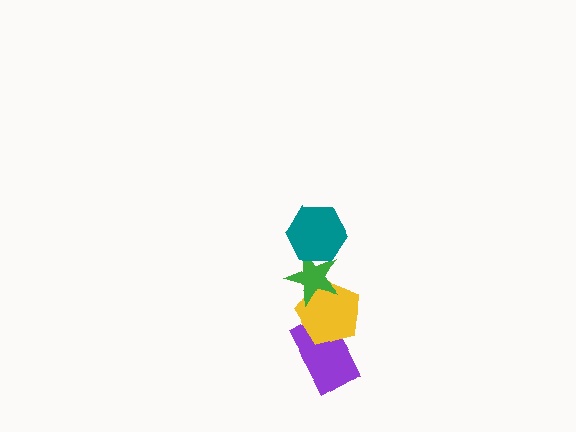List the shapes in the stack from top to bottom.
From top to bottom: the teal hexagon, the green star, the yellow pentagon, the purple rectangle.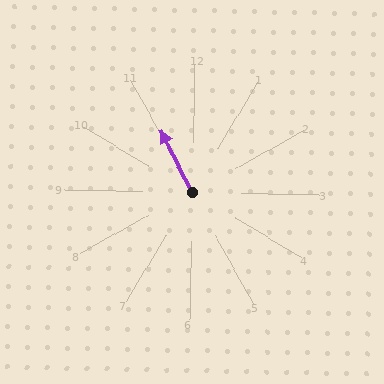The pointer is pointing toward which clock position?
Roughly 11 o'clock.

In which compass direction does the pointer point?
Northwest.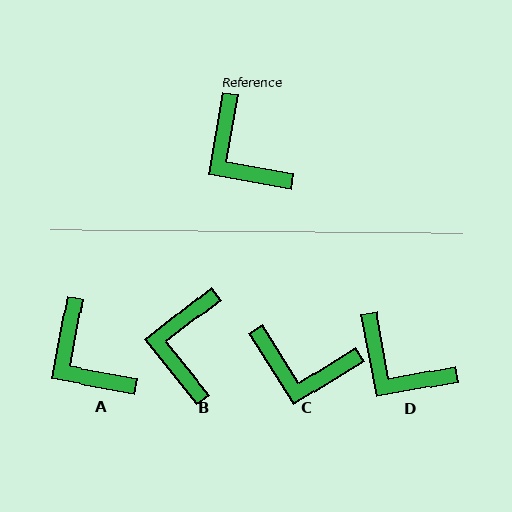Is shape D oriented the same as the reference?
No, it is off by about 21 degrees.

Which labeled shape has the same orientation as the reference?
A.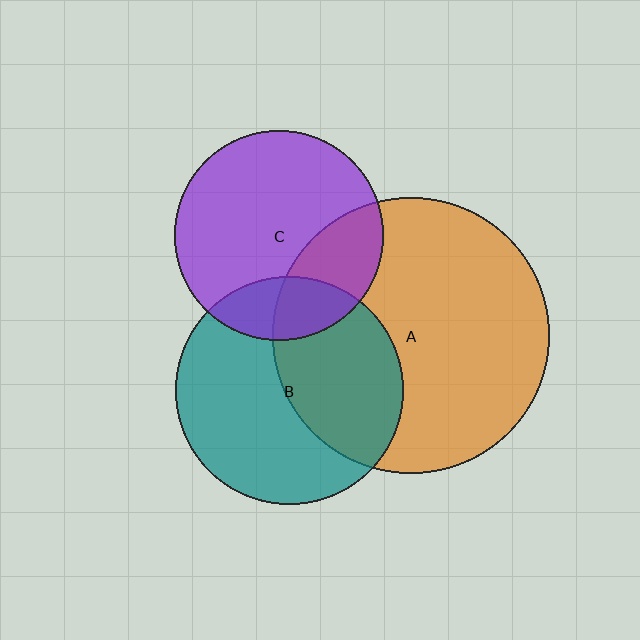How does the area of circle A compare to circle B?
Approximately 1.5 times.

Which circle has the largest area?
Circle A (orange).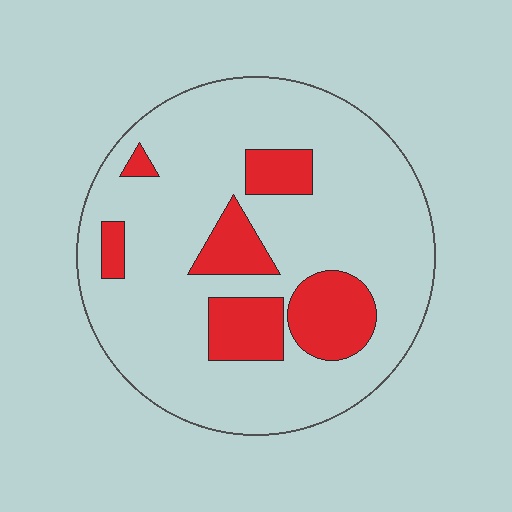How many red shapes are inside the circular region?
6.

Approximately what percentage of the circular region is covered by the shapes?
Approximately 20%.